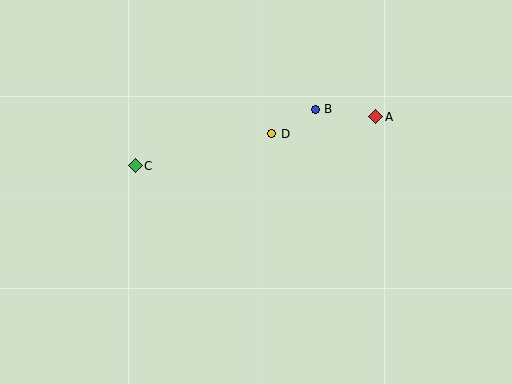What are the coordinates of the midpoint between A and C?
The midpoint between A and C is at (256, 141).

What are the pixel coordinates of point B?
Point B is at (315, 109).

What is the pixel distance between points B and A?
The distance between B and A is 61 pixels.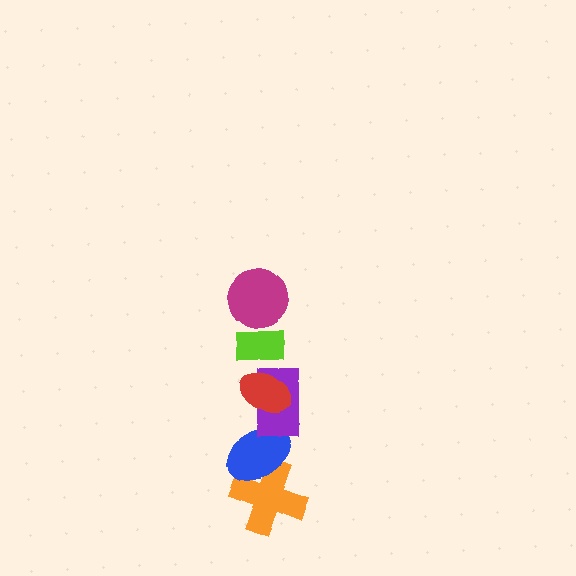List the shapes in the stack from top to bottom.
From top to bottom: the magenta circle, the lime rectangle, the red ellipse, the purple rectangle, the blue ellipse, the orange cross.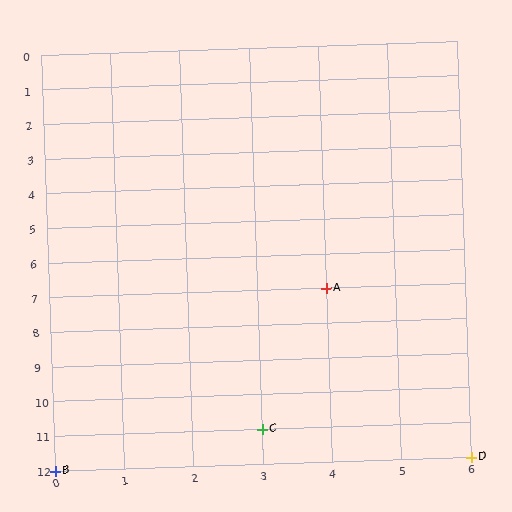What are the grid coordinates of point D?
Point D is at grid coordinates (6, 12).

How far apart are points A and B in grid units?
Points A and B are 4 columns and 5 rows apart (about 6.4 grid units diagonally).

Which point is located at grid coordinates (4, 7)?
Point A is at (4, 7).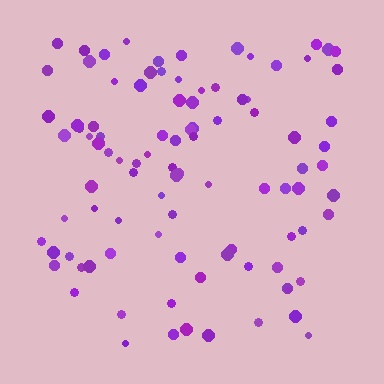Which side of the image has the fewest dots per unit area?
The bottom.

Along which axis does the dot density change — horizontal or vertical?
Vertical.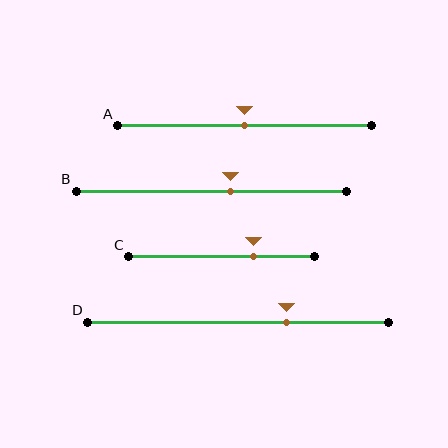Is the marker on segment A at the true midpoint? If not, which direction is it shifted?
Yes, the marker on segment A is at the true midpoint.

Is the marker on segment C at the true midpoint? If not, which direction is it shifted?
No, the marker on segment C is shifted to the right by about 17% of the segment length.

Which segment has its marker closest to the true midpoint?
Segment A has its marker closest to the true midpoint.